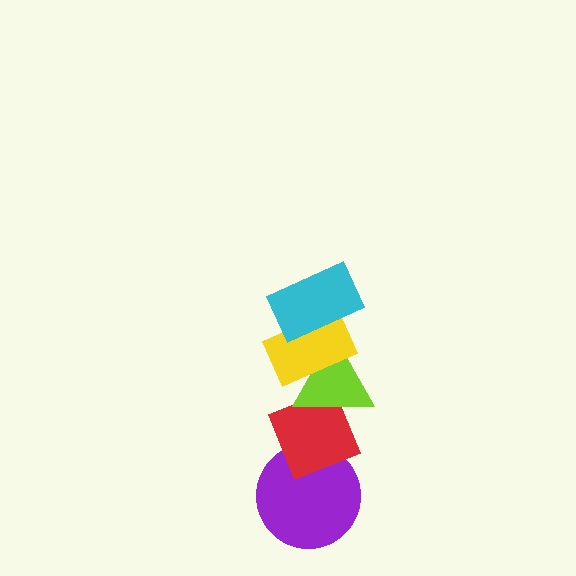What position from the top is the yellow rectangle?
The yellow rectangle is 2nd from the top.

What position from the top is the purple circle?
The purple circle is 5th from the top.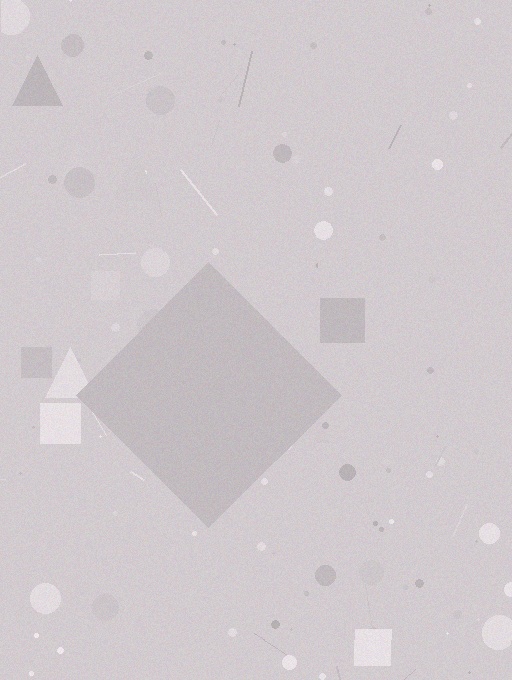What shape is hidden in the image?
A diamond is hidden in the image.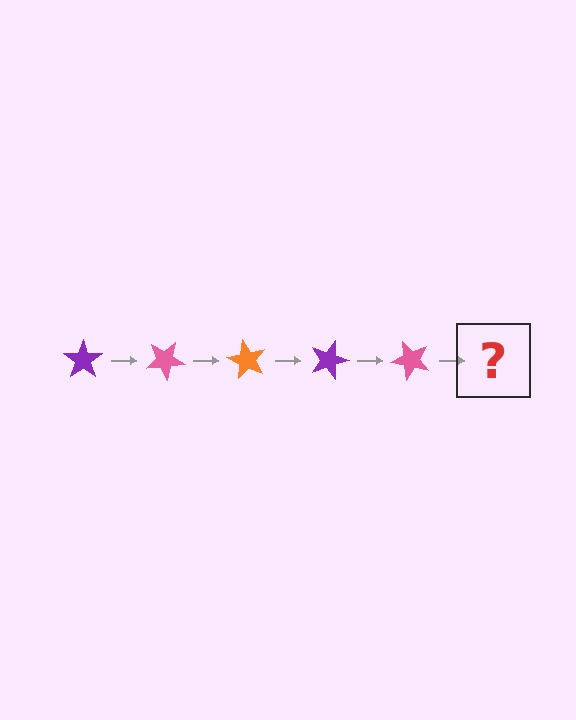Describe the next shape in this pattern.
It should be an orange star, rotated 150 degrees from the start.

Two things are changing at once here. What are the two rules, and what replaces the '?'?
The two rules are that it rotates 30 degrees each step and the color cycles through purple, pink, and orange. The '?' should be an orange star, rotated 150 degrees from the start.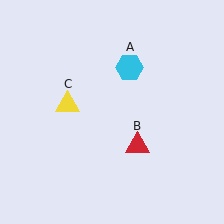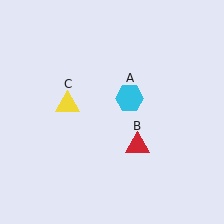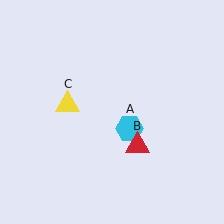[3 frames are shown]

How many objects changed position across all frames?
1 object changed position: cyan hexagon (object A).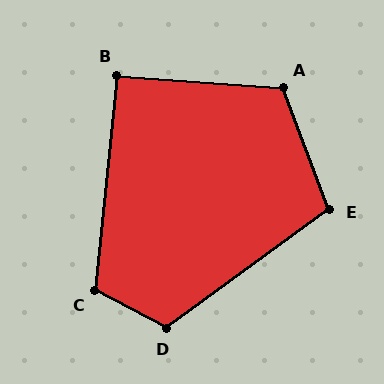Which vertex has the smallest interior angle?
B, at approximately 92 degrees.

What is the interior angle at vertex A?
Approximately 115 degrees (obtuse).